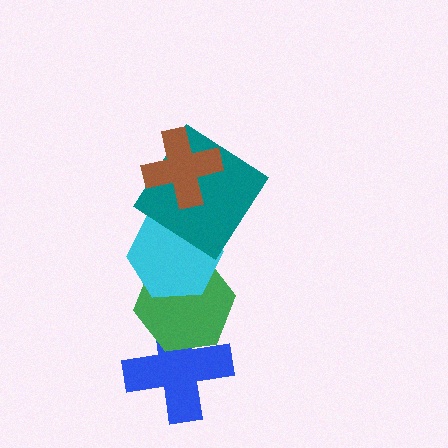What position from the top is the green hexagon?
The green hexagon is 4th from the top.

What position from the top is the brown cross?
The brown cross is 1st from the top.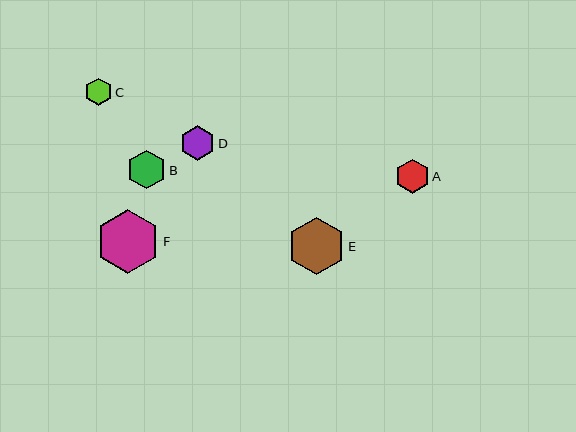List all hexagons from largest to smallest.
From largest to smallest: F, E, B, D, A, C.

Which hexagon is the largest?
Hexagon F is the largest with a size of approximately 64 pixels.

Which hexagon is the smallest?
Hexagon C is the smallest with a size of approximately 27 pixels.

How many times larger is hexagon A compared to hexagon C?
Hexagon A is approximately 1.3 times the size of hexagon C.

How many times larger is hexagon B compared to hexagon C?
Hexagon B is approximately 1.4 times the size of hexagon C.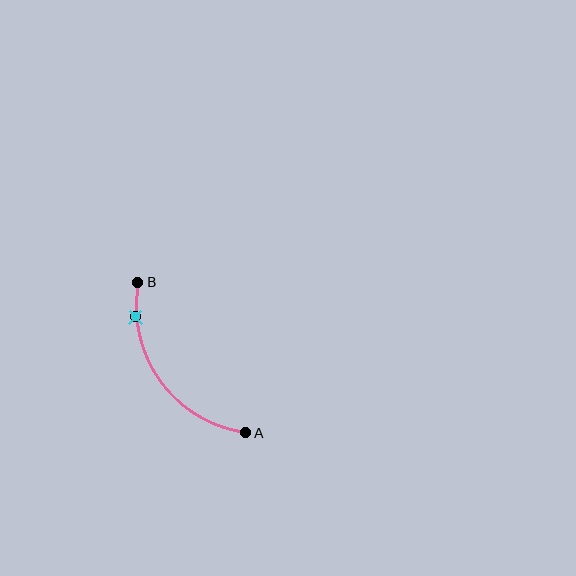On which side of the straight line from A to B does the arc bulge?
The arc bulges below and to the left of the straight line connecting A and B.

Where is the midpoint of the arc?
The arc midpoint is the point on the curve farthest from the straight line joining A and B. It sits below and to the left of that line.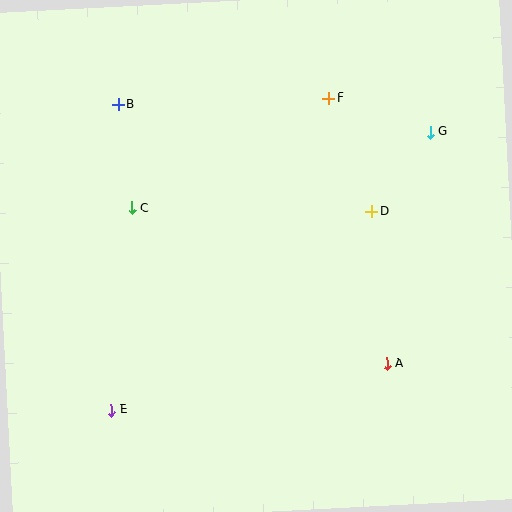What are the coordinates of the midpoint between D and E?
The midpoint between D and E is at (242, 311).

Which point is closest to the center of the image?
Point D at (372, 212) is closest to the center.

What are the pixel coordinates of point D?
Point D is at (372, 212).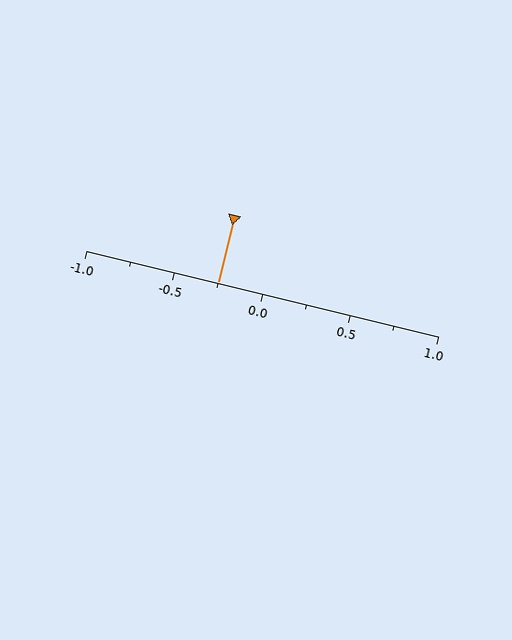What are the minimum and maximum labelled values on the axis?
The axis runs from -1.0 to 1.0.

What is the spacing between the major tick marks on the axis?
The major ticks are spaced 0.5 apart.